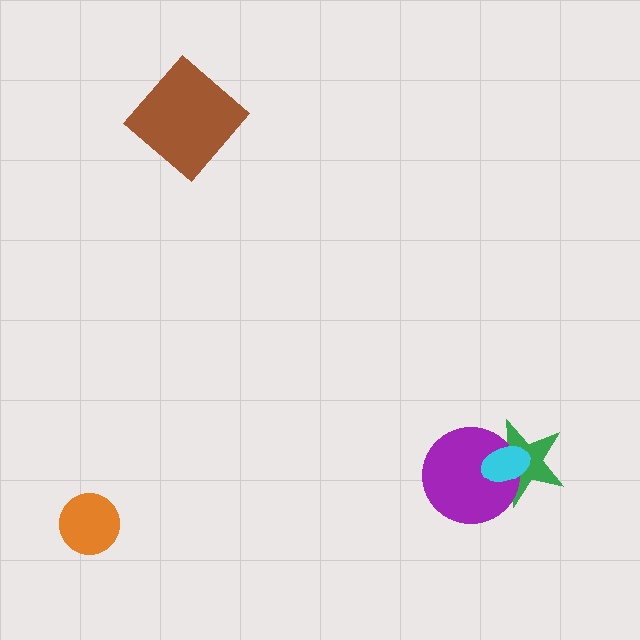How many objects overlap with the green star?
2 objects overlap with the green star.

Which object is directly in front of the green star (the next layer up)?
The purple circle is directly in front of the green star.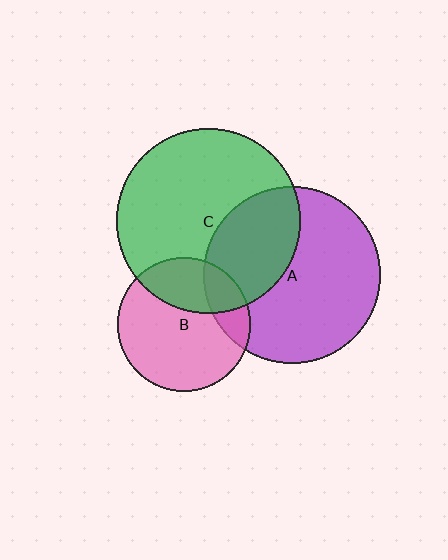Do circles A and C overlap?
Yes.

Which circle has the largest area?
Circle C (green).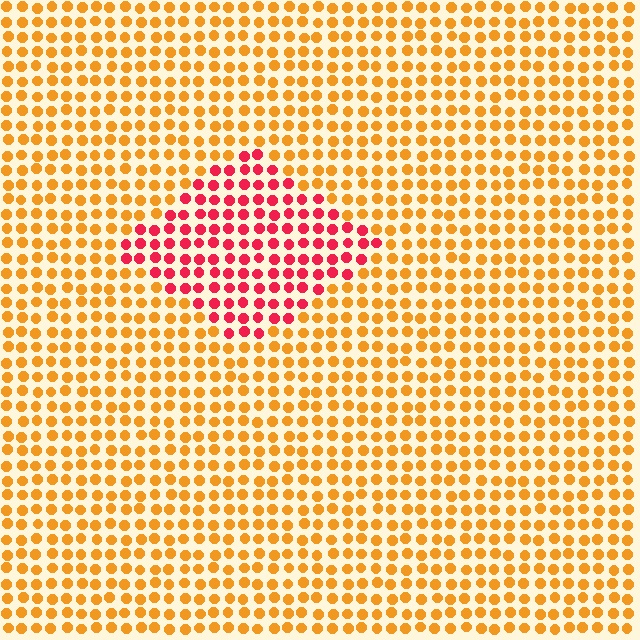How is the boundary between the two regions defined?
The boundary is defined purely by a slight shift in hue (about 48 degrees). Spacing, size, and orientation are identical on both sides.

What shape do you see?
I see a diamond.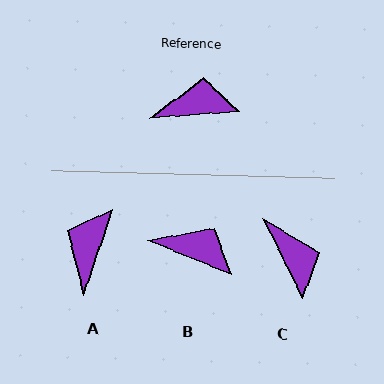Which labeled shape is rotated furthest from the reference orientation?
C, about 68 degrees away.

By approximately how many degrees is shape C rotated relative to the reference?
Approximately 68 degrees clockwise.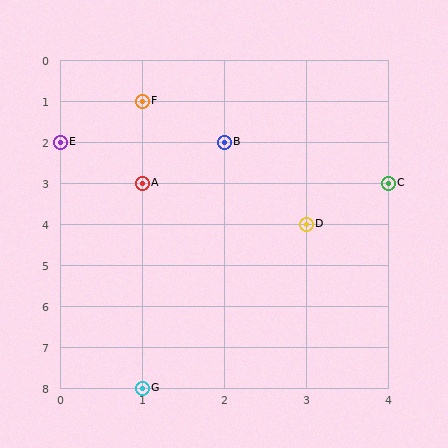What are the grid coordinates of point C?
Point C is at grid coordinates (4, 3).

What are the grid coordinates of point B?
Point B is at grid coordinates (2, 2).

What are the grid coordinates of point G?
Point G is at grid coordinates (1, 8).